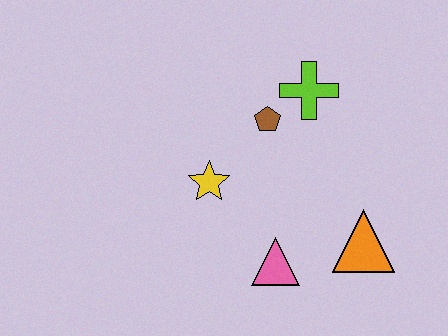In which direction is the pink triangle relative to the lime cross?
The pink triangle is below the lime cross.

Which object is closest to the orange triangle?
The pink triangle is closest to the orange triangle.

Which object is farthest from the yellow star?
The orange triangle is farthest from the yellow star.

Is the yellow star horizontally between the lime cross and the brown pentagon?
No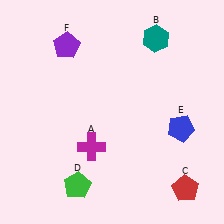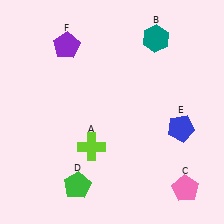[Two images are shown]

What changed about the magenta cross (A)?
In Image 1, A is magenta. In Image 2, it changed to lime.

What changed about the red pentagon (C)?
In Image 1, C is red. In Image 2, it changed to pink.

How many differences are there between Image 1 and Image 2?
There are 2 differences between the two images.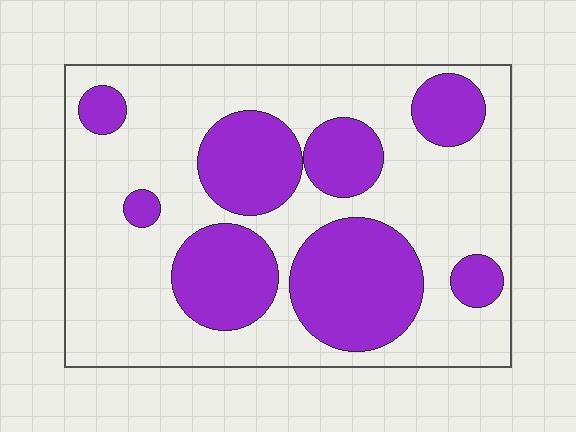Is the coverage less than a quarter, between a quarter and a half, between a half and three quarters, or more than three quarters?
Between a quarter and a half.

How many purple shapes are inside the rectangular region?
8.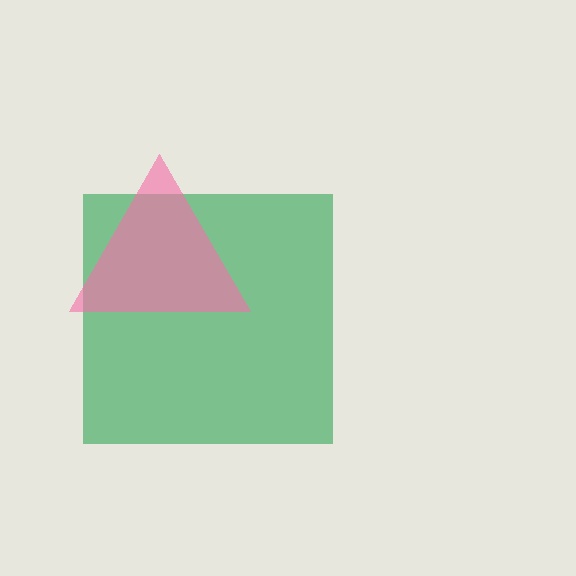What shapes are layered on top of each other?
The layered shapes are: a green square, a pink triangle.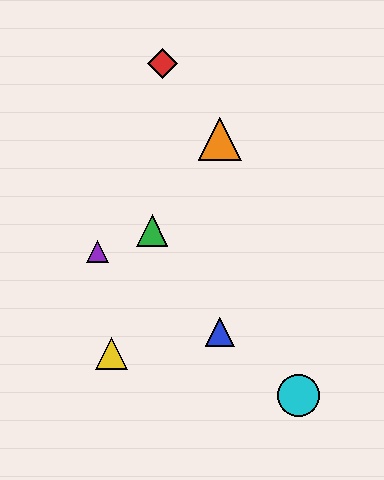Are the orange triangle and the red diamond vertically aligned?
No, the orange triangle is at x≈220 and the red diamond is at x≈163.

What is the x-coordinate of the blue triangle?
The blue triangle is at x≈220.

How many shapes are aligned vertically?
2 shapes (the blue triangle, the orange triangle) are aligned vertically.